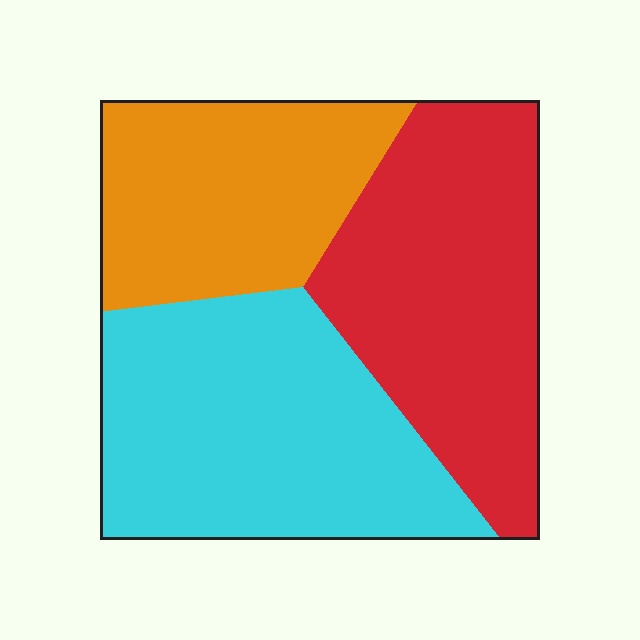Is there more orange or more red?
Red.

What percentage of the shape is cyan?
Cyan takes up about three eighths (3/8) of the shape.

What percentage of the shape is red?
Red covers 35% of the shape.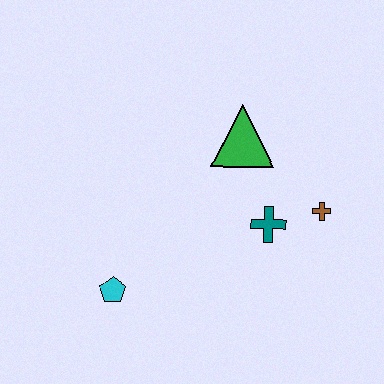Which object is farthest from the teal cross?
The cyan pentagon is farthest from the teal cross.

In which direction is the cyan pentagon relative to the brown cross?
The cyan pentagon is to the left of the brown cross.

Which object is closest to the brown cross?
The teal cross is closest to the brown cross.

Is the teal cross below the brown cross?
Yes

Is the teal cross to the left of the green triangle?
No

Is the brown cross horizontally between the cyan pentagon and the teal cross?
No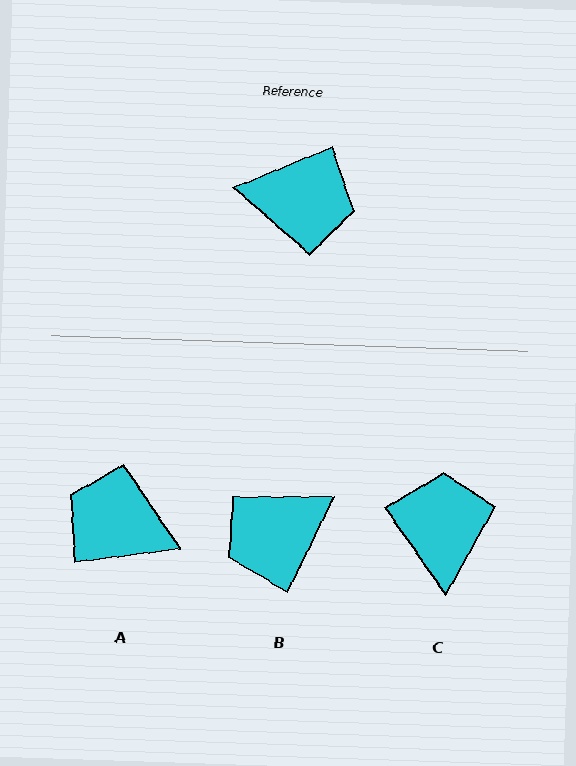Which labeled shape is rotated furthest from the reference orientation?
A, about 165 degrees away.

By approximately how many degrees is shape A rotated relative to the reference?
Approximately 165 degrees counter-clockwise.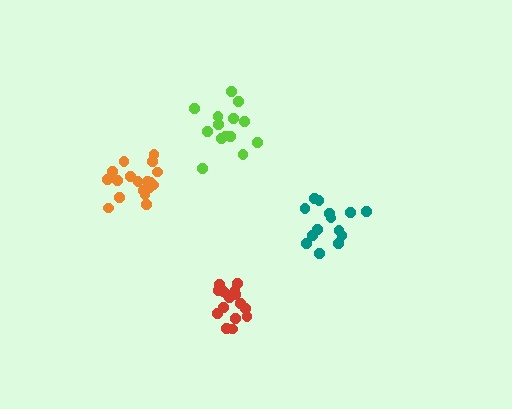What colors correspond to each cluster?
The clusters are colored: red, orange, teal, lime.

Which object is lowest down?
The red cluster is bottommost.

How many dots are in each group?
Group 1: 16 dots, Group 2: 18 dots, Group 3: 14 dots, Group 4: 14 dots (62 total).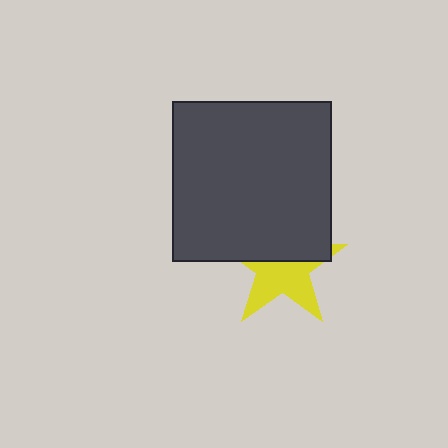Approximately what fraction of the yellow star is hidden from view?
Roughly 47% of the yellow star is hidden behind the dark gray square.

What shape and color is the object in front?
The object in front is a dark gray square.